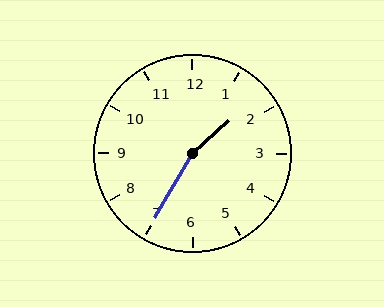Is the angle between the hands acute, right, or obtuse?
It is obtuse.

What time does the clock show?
1:35.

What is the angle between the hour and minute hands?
Approximately 162 degrees.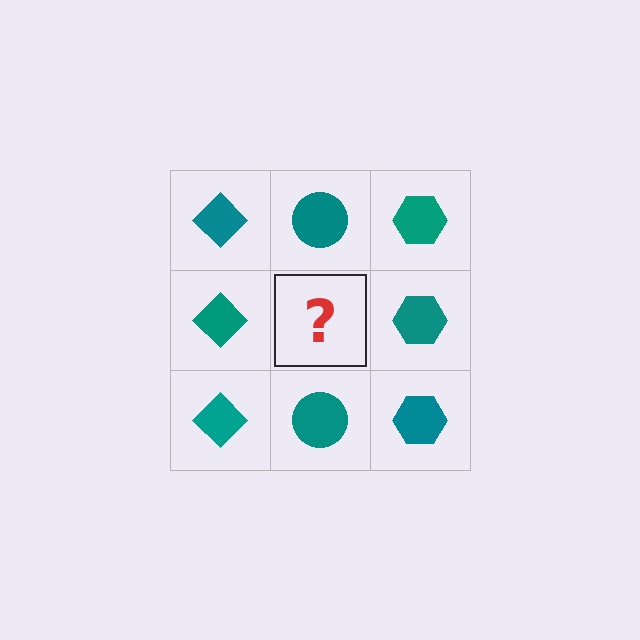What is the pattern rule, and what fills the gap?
The rule is that each column has a consistent shape. The gap should be filled with a teal circle.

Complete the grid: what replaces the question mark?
The question mark should be replaced with a teal circle.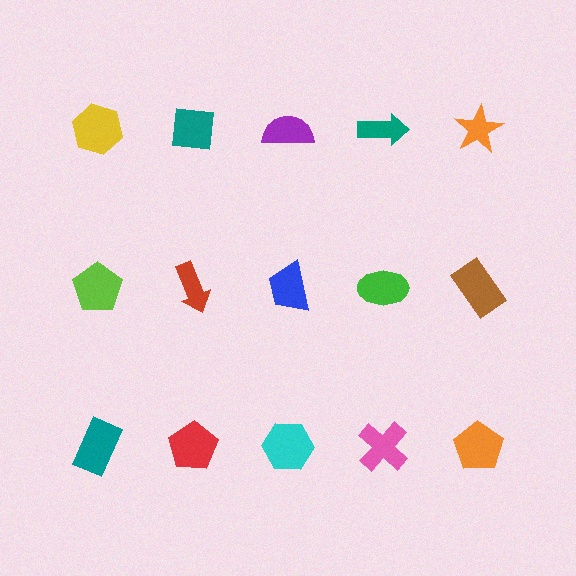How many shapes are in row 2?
5 shapes.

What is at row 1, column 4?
A teal arrow.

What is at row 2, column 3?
A blue trapezoid.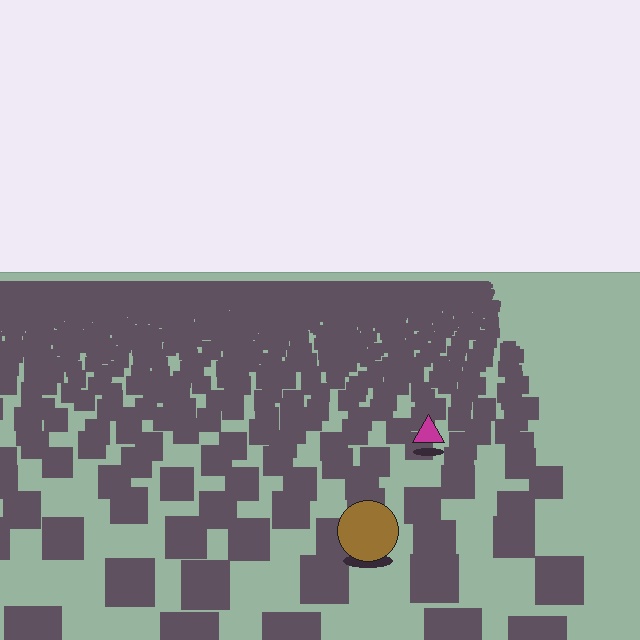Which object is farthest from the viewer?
The magenta triangle is farthest from the viewer. It appears smaller and the ground texture around it is denser.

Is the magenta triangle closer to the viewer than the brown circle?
No. The brown circle is closer — you can tell from the texture gradient: the ground texture is coarser near it.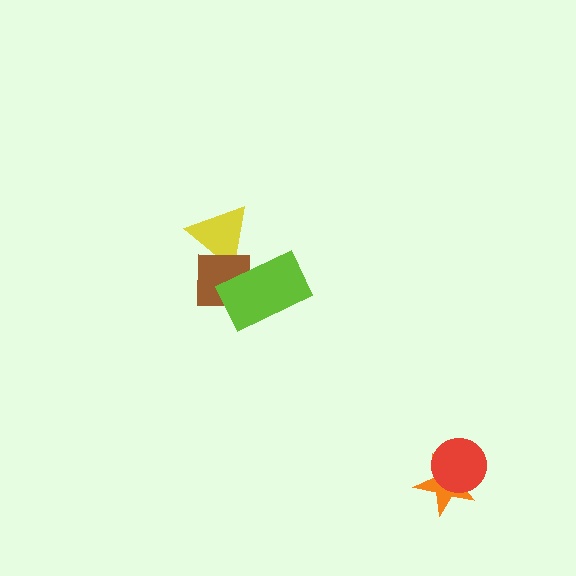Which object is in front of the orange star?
The red circle is in front of the orange star.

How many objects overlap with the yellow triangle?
1 object overlaps with the yellow triangle.